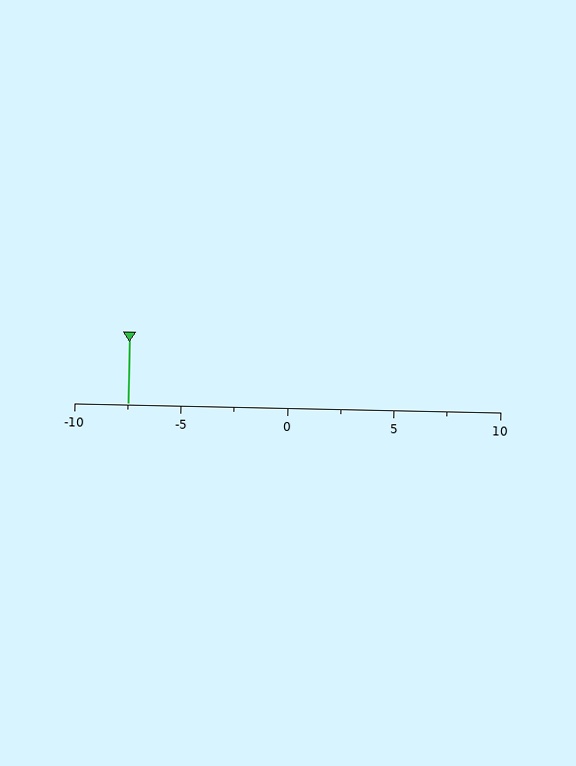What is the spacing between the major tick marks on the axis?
The major ticks are spaced 5 apart.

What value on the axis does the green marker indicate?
The marker indicates approximately -7.5.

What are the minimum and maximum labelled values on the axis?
The axis runs from -10 to 10.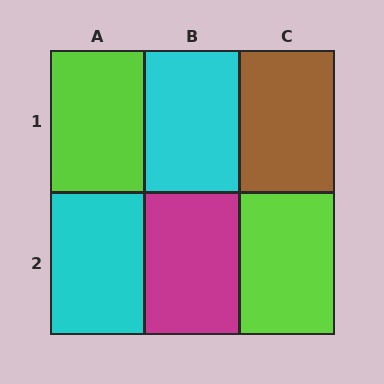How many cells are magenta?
1 cell is magenta.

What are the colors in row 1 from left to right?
Lime, cyan, brown.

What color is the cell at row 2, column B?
Magenta.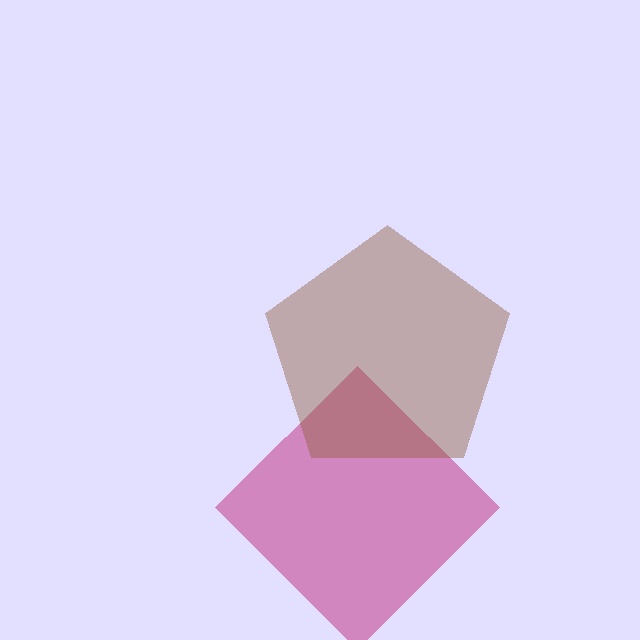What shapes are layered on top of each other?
The layered shapes are: a magenta diamond, a brown pentagon.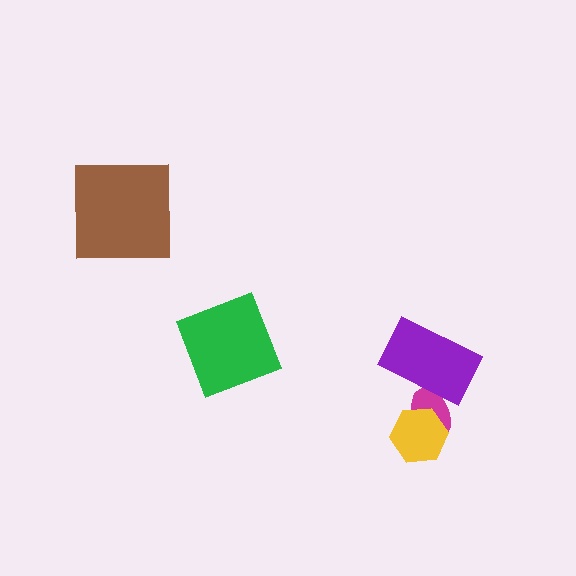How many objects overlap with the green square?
0 objects overlap with the green square.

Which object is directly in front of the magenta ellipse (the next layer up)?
The purple rectangle is directly in front of the magenta ellipse.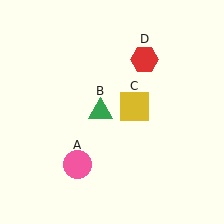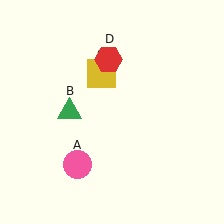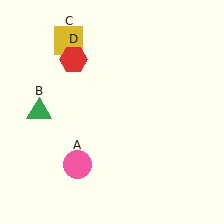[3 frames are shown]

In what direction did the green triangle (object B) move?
The green triangle (object B) moved left.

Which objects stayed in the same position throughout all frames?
Pink circle (object A) remained stationary.